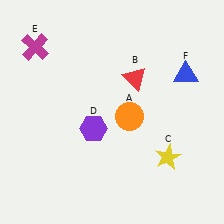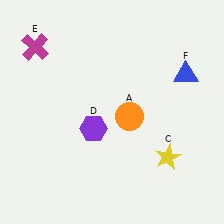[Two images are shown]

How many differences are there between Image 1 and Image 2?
There is 1 difference between the two images.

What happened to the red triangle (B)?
The red triangle (B) was removed in Image 2. It was in the top-right area of Image 1.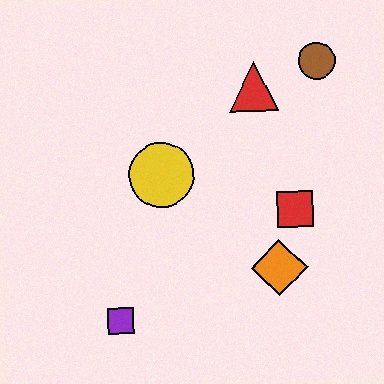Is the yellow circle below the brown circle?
Yes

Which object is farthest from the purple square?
The brown circle is farthest from the purple square.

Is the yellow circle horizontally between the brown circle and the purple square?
Yes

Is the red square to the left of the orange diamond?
No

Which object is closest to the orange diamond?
The red square is closest to the orange diamond.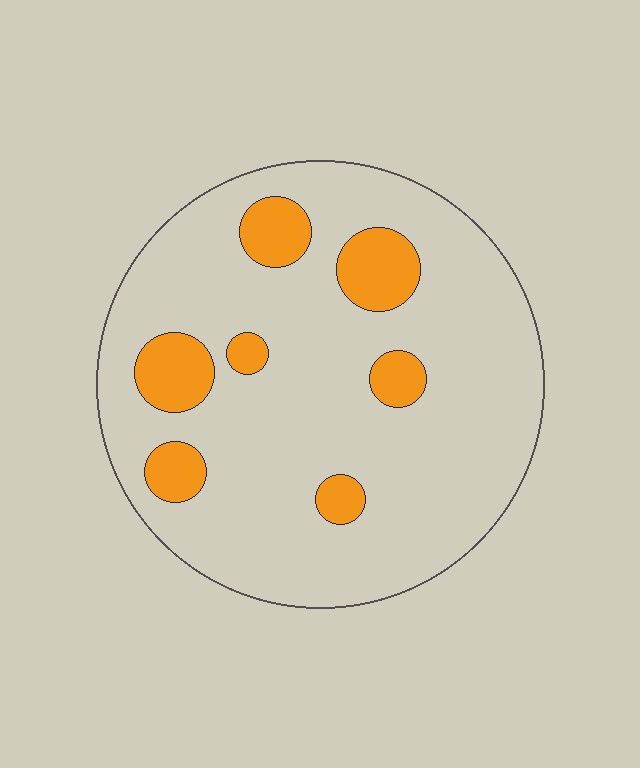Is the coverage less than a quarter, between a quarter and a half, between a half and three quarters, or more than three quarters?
Less than a quarter.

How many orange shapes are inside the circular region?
7.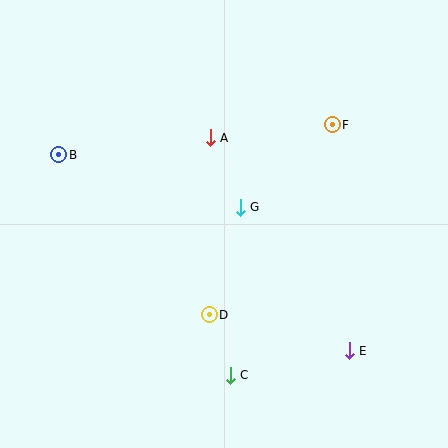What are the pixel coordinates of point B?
Point B is at (59, 155).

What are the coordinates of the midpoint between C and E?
The midpoint between C and E is at (290, 363).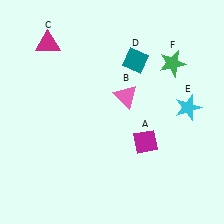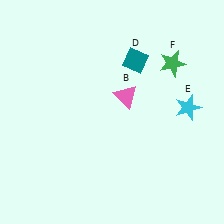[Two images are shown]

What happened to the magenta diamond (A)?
The magenta diamond (A) was removed in Image 2. It was in the bottom-right area of Image 1.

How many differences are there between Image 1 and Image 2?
There are 2 differences between the two images.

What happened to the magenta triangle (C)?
The magenta triangle (C) was removed in Image 2. It was in the top-left area of Image 1.